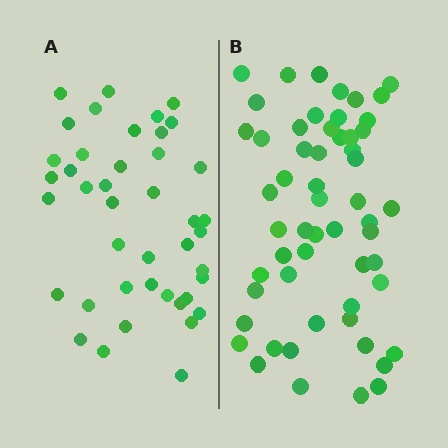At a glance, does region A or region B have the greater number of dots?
Region B (the right region) has more dots.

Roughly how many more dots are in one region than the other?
Region B has approximately 15 more dots than region A.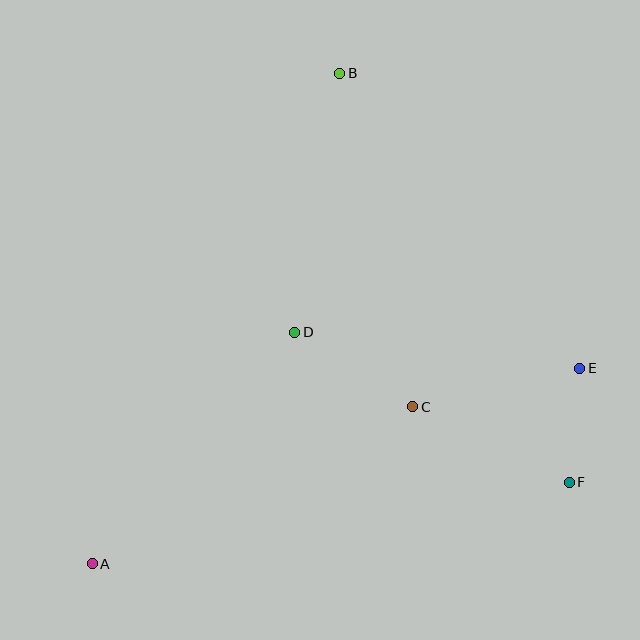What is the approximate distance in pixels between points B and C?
The distance between B and C is approximately 342 pixels.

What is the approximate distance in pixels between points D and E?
The distance between D and E is approximately 287 pixels.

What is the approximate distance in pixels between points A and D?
The distance between A and D is approximately 308 pixels.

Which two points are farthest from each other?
Points A and B are farthest from each other.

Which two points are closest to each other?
Points E and F are closest to each other.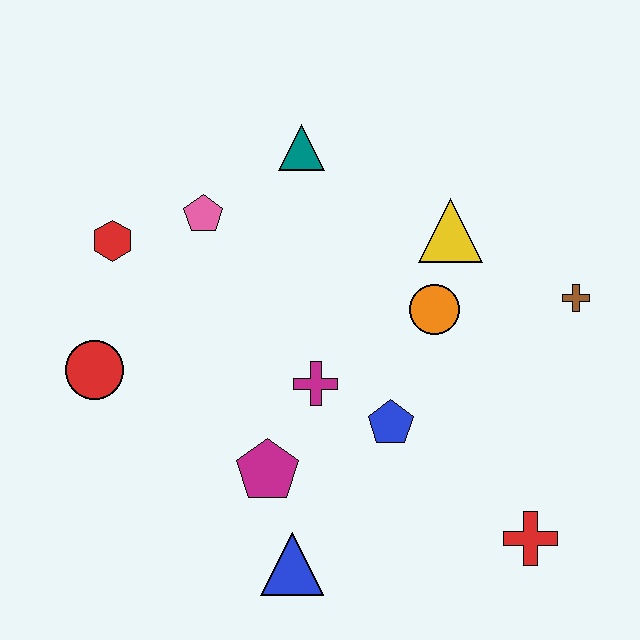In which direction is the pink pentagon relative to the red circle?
The pink pentagon is above the red circle.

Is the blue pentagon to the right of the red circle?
Yes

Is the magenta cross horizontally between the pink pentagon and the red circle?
No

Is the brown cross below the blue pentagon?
No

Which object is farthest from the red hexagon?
The red cross is farthest from the red hexagon.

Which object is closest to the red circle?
The red hexagon is closest to the red circle.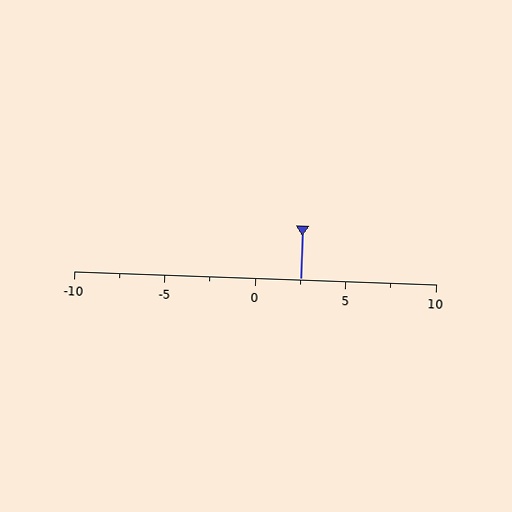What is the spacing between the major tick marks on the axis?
The major ticks are spaced 5 apart.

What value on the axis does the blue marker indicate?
The marker indicates approximately 2.5.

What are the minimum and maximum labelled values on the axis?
The axis runs from -10 to 10.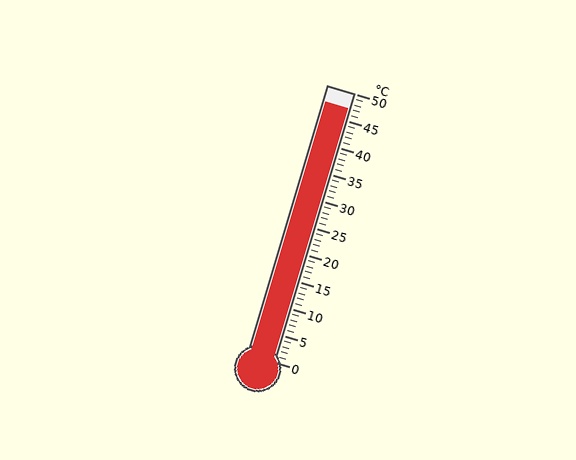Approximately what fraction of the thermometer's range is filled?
The thermometer is filled to approximately 95% of its range.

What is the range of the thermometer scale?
The thermometer scale ranges from 0°C to 50°C.